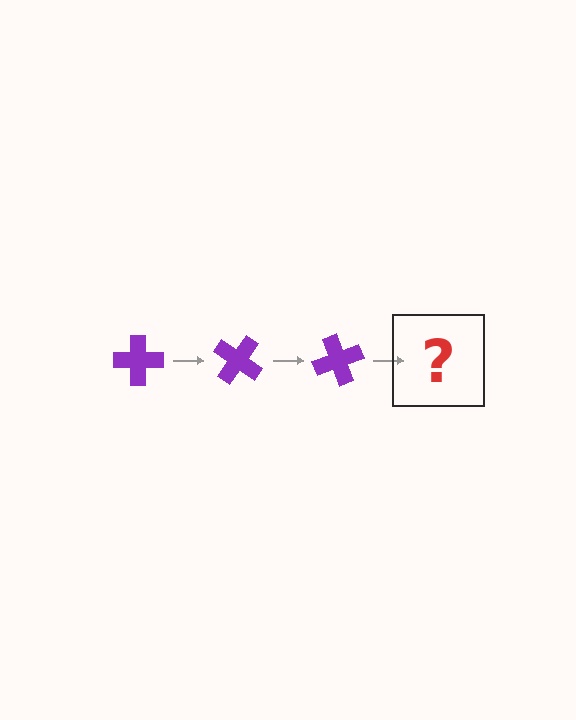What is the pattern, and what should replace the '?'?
The pattern is that the cross rotates 35 degrees each step. The '?' should be a purple cross rotated 105 degrees.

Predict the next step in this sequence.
The next step is a purple cross rotated 105 degrees.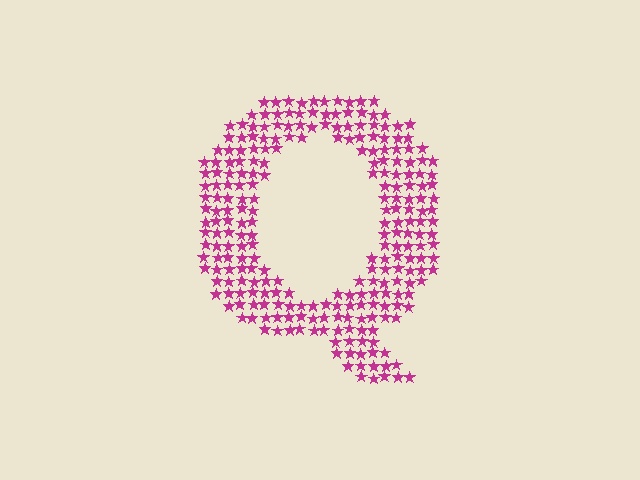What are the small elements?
The small elements are stars.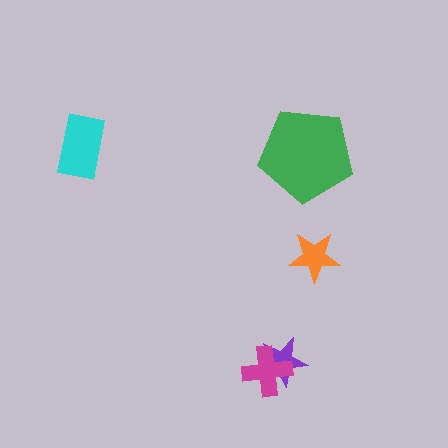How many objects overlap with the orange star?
0 objects overlap with the orange star.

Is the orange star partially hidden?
No, no other shape covers it.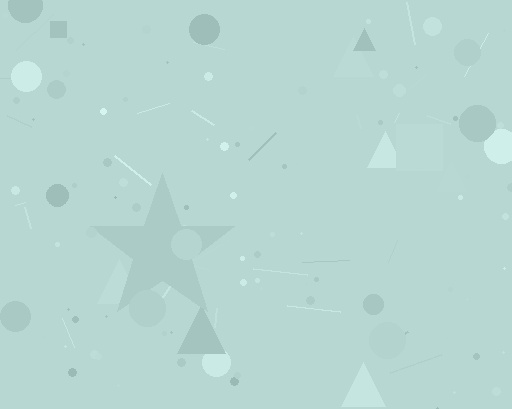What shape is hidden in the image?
A star is hidden in the image.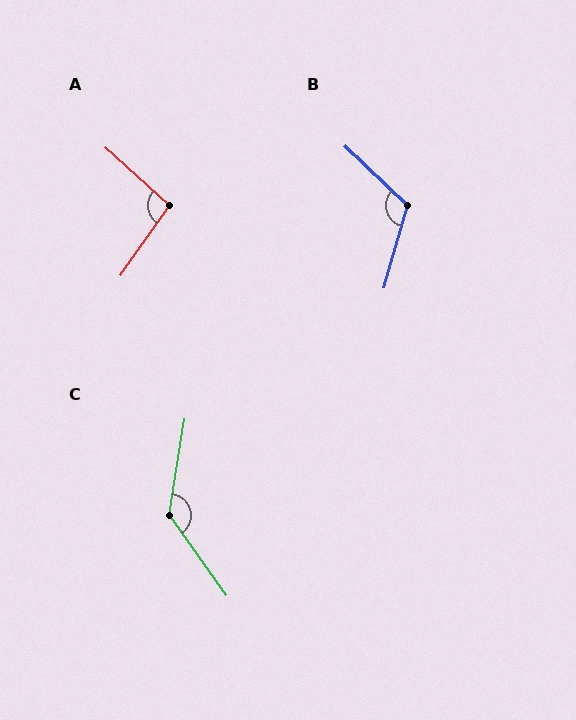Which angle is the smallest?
A, at approximately 97 degrees.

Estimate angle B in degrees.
Approximately 118 degrees.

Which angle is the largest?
C, at approximately 135 degrees.